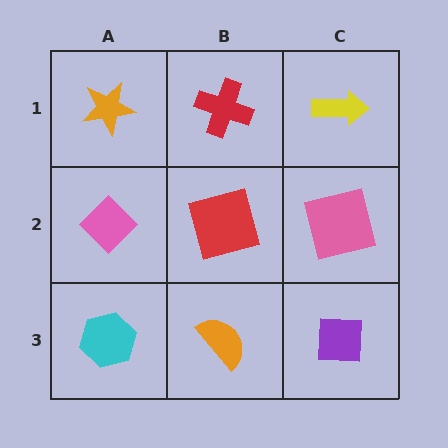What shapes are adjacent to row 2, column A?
An orange star (row 1, column A), a cyan hexagon (row 3, column A), a red square (row 2, column B).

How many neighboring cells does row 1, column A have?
2.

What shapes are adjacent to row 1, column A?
A pink diamond (row 2, column A), a red cross (row 1, column B).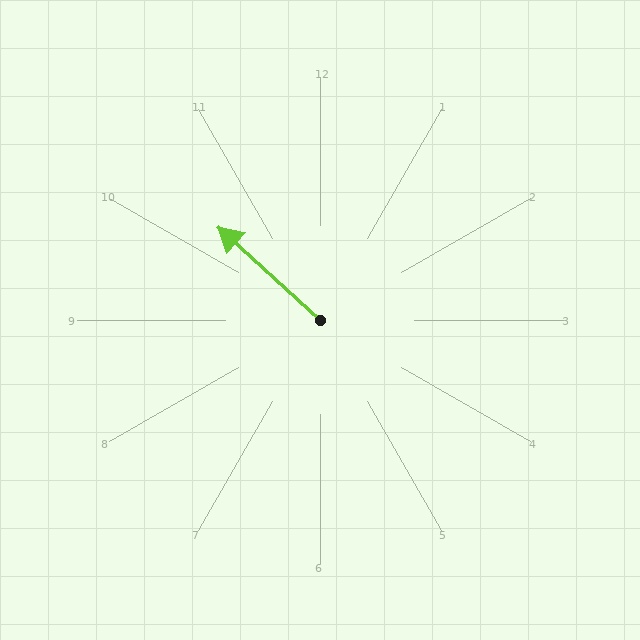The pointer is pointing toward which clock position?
Roughly 10 o'clock.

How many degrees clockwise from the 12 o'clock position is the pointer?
Approximately 313 degrees.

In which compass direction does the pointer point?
Northwest.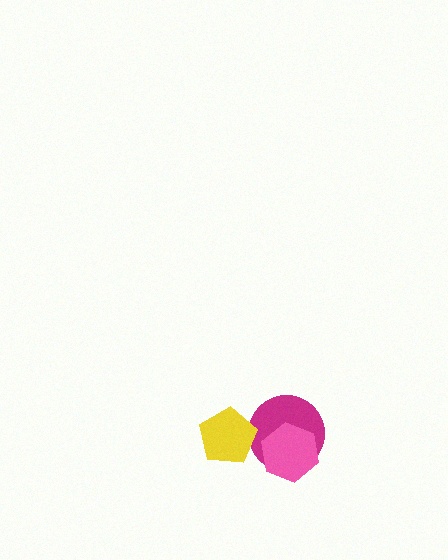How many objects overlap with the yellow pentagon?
1 object overlaps with the yellow pentagon.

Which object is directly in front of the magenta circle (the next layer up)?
The yellow pentagon is directly in front of the magenta circle.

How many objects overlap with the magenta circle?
2 objects overlap with the magenta circle.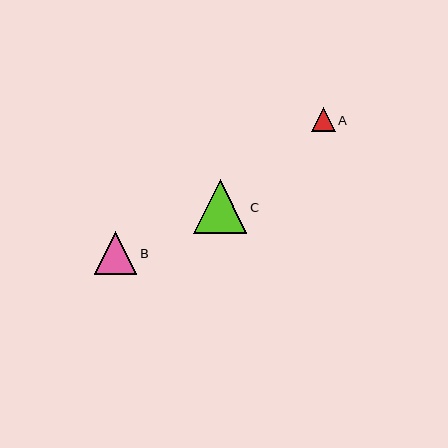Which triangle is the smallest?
Triangle A is the smallest with a size of approximately 23 pixels.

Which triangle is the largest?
Triangle C is the largest with a size of approximately 54 pixels.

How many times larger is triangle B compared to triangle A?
Triangle B is approximately 1.8 times the size of triangle A.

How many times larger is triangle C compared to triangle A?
Triangle C is approximately 2.3 times the size of triangle A.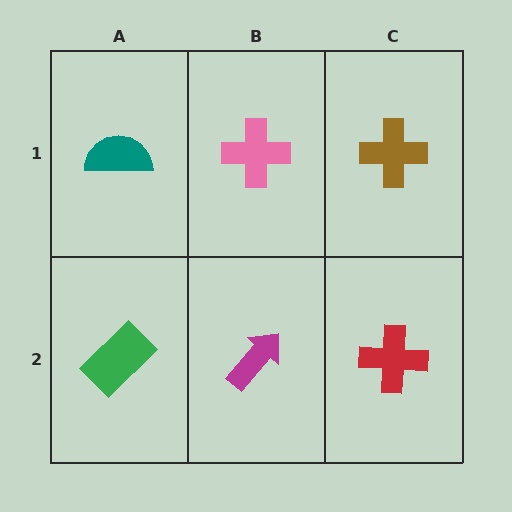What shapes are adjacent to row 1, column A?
A green rectangle (row 2, column A), a pink cross (row 1, column B).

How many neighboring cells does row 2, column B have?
3.